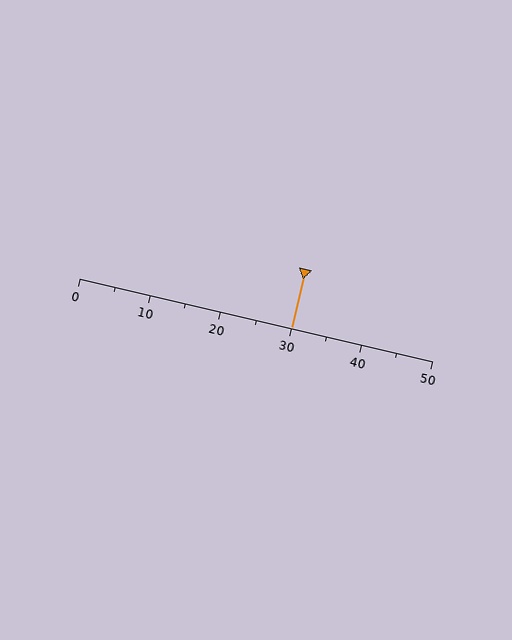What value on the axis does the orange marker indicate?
The marker indicates approximately 30.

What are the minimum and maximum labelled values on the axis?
The axis runs from 0 to 50.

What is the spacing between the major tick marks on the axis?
The major ticks are spaced 10 apart.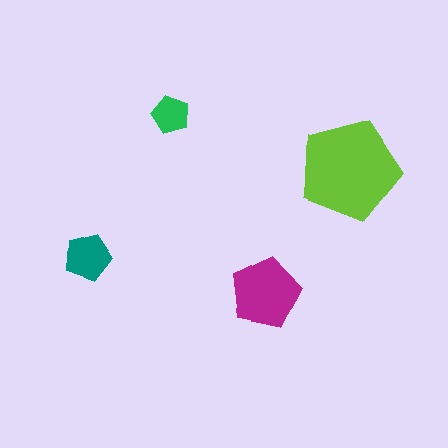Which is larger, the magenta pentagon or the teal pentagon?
The magenta one.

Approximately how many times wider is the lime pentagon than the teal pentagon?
About 2 times wider.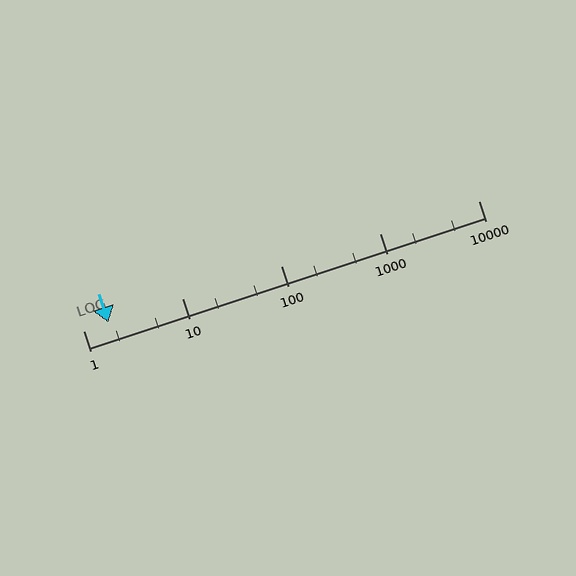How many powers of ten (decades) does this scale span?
The scale spans 4 decades, from 1 to 10000.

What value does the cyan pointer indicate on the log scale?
The pointer indicates approximately 1.8.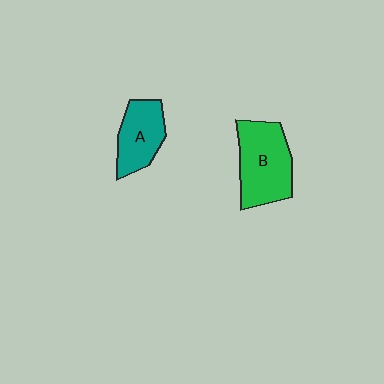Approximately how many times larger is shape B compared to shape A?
Approximately 1.4 times.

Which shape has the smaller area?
Shape A (teal).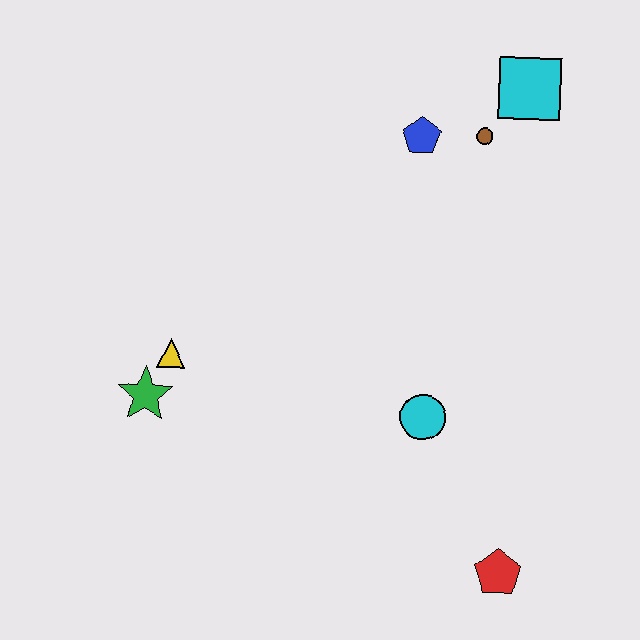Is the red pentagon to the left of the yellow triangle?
No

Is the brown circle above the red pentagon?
Yes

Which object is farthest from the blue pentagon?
The red pentagon is farthest from the blue pentagon.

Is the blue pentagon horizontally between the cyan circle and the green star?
Yes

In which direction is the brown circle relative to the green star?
The brown circle is to the right of the green star.